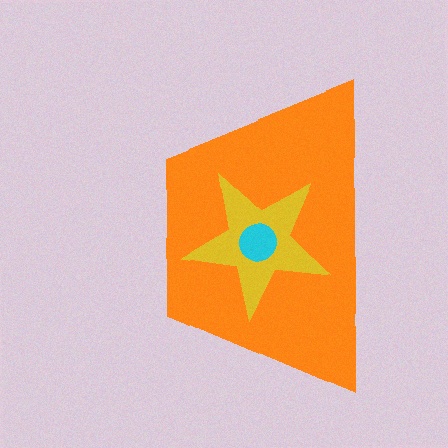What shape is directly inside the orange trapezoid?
The yellow star.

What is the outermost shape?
The orange trapezoid.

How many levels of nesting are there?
3.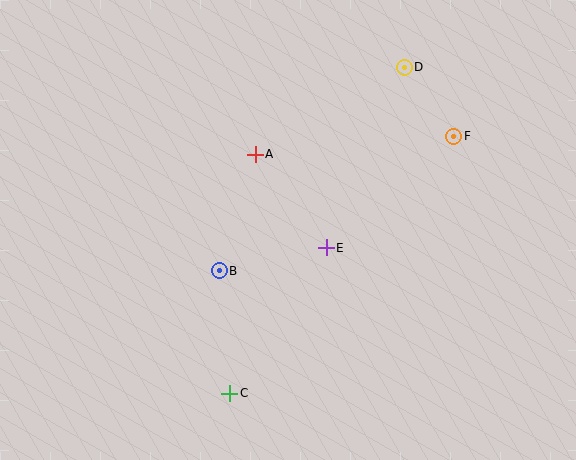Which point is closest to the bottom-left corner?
Point C is closest to the bottom-left corner.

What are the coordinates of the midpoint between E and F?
The midpoint between E and F is at (390, 192).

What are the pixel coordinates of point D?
Point D is at (404, 67).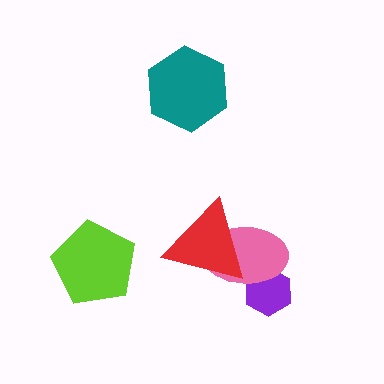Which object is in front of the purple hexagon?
The pink ellipse is in front of the purple hexagon.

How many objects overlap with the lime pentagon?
0 objects overlap with the lime pentagon.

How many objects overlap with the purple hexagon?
1 object overlaps with the purple hexagon.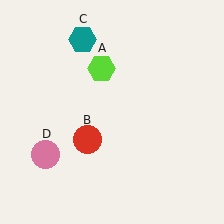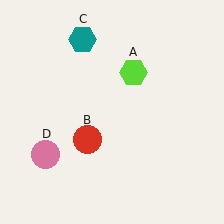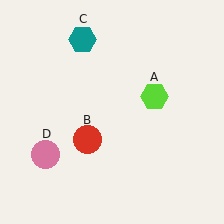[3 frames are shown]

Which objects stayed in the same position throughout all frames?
Red circle (object B) and teal hexagon (object C) and pink circle (object D) remained stationary.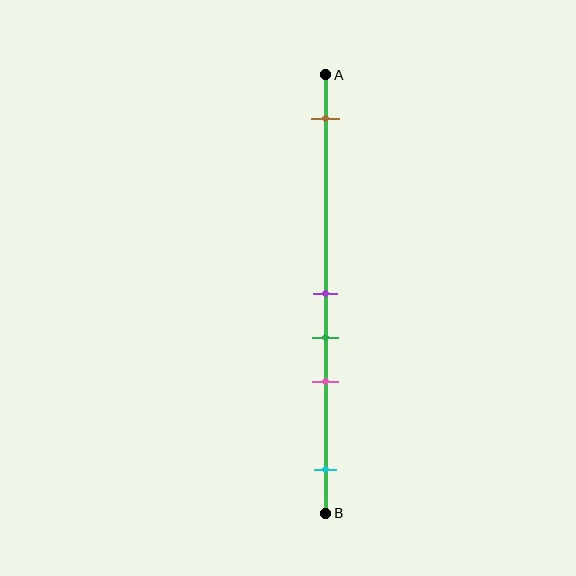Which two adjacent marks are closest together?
The purple and green marks are the closest adjacent pair.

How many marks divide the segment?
There are 5 marks dividing the segment.